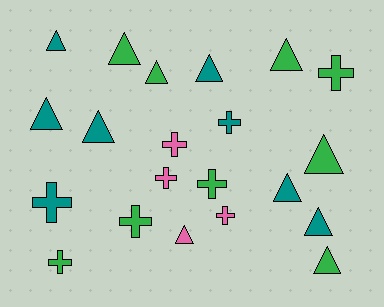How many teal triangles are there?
There are 6 teal triangles.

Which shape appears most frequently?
Triangle, with 12 objects.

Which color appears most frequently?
Green, with 9 objects.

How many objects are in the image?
There are 21 objects.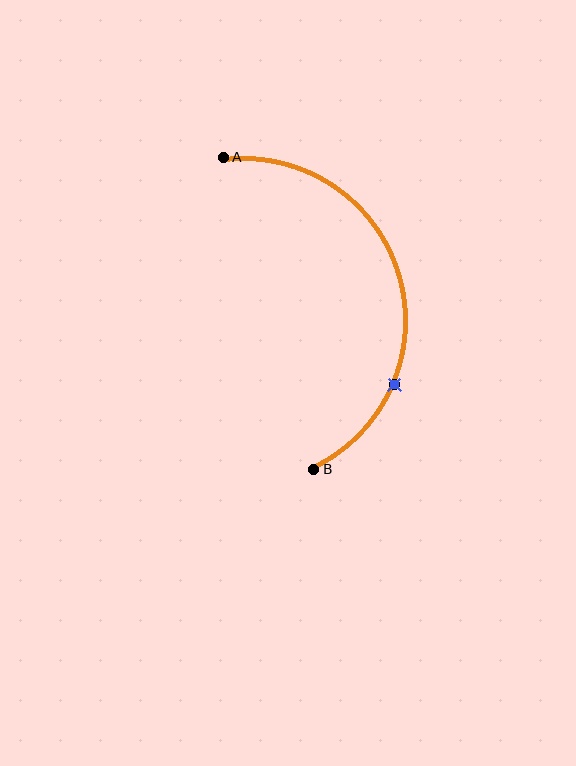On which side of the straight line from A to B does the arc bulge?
The arc bulges to the right of the straight line connecting A and B.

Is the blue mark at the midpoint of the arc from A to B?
No. The blue mark lies on the arc but is closer to endpoint B. The arc midpoint would be at the point on the curve equidistant along the arc from both A and B.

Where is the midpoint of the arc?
The arc midpoint is the point on the curve farthest from the straight line joining A and B. It sits to the right of that line.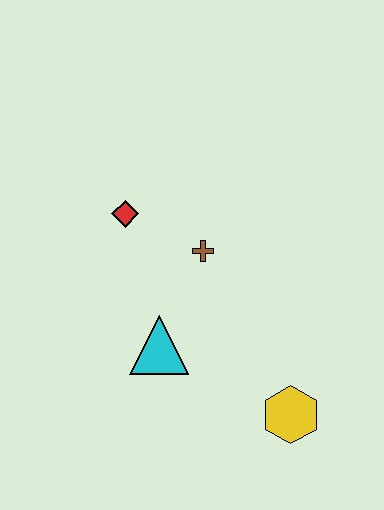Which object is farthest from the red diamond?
The yellow hexagon is farthest from the red diamond.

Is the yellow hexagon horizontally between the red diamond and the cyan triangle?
No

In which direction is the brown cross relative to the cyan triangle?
The brown cross is above the cyan triangle.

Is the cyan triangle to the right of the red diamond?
Yes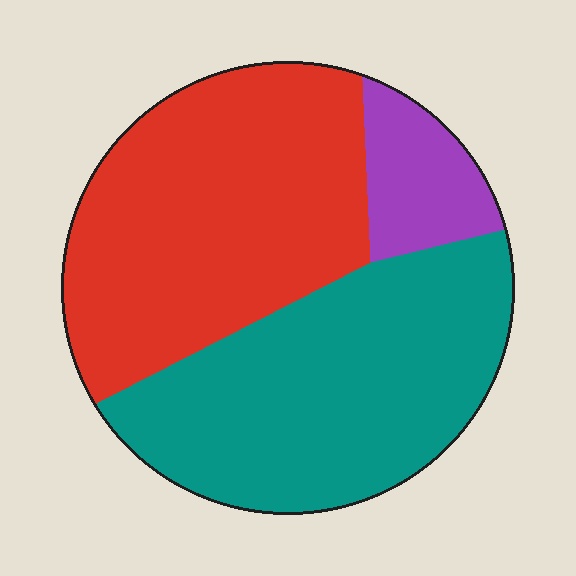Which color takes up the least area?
Purple, at roughly 10%.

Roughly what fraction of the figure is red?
Red covers roughly 45% of the figure.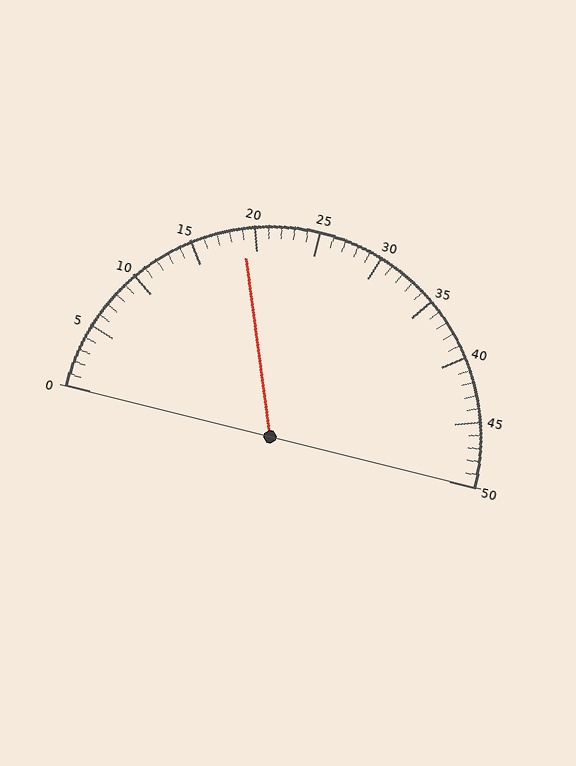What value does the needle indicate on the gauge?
The needle indicates approximately 19.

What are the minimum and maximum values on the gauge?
The gauge ranges from 0 to 50.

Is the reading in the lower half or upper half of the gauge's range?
The reading is in the lower half of the range (0 to 50).